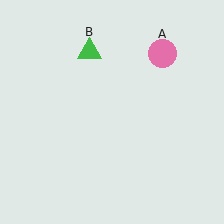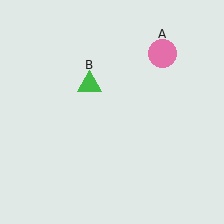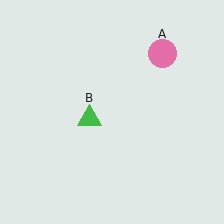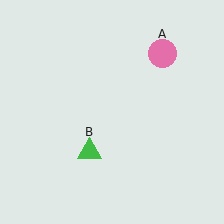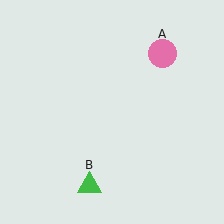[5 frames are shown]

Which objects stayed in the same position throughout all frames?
Pink circle (object A) remained stationary.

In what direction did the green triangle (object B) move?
The green triangle (object B) moved down.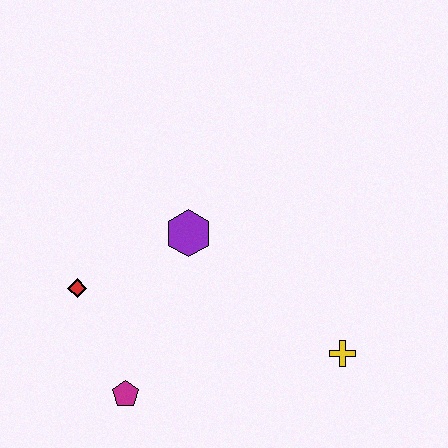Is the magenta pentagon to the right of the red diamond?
Yes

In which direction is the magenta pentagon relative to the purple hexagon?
The magenta pentagon is below the purple hexagon.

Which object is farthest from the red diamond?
The yellow cross is farthest from the red diamond.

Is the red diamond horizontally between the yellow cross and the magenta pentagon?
No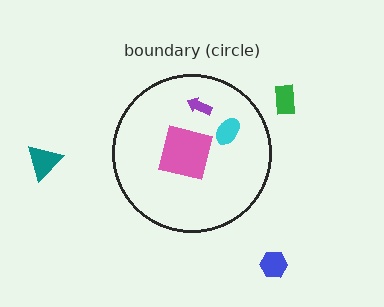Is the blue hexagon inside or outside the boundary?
Outside.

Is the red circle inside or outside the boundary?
Inside.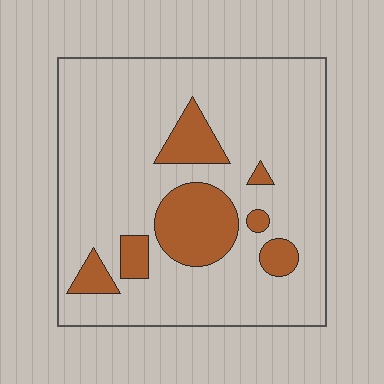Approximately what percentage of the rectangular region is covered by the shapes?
Approximately 20%.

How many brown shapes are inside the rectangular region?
7.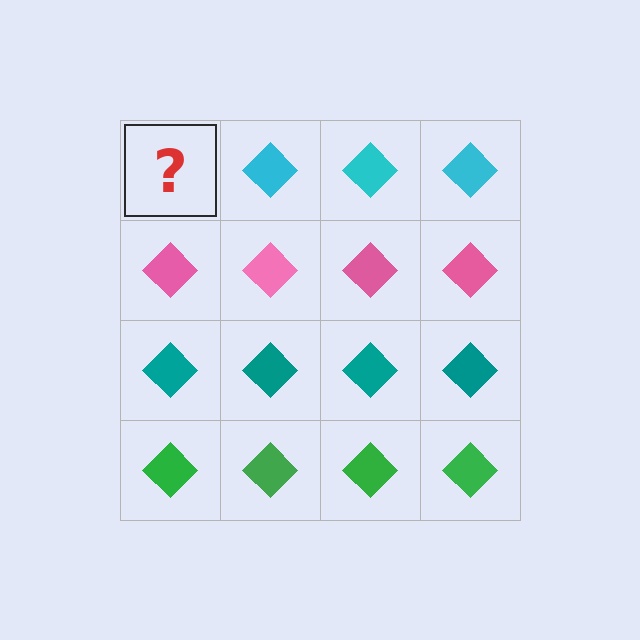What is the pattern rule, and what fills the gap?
The rule is that each row has a consistent color. The gap should be filled with a cyan diamond.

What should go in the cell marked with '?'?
The missing cell should contain a cyan diamond.